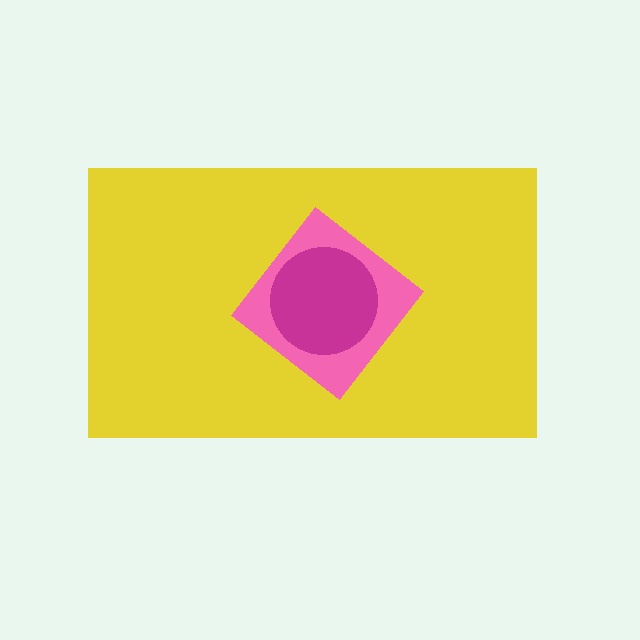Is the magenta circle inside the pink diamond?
Yes.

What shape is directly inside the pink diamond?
The magenta circle.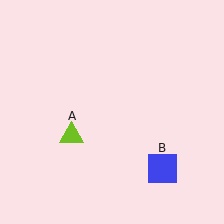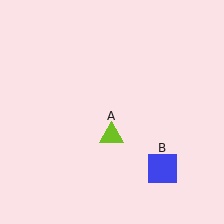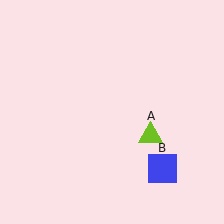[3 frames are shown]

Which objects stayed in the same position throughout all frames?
Blue square (object B) remained stationary.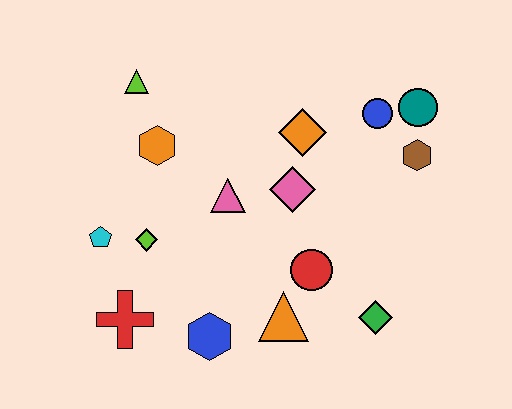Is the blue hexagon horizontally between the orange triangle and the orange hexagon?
Yes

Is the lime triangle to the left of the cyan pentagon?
No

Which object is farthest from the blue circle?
The red cross is farthest from the blue circle.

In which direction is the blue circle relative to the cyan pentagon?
The blue circle is to the right of the cyan pentagon.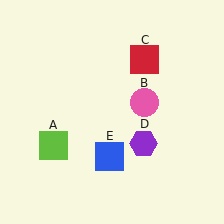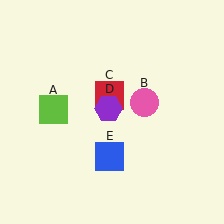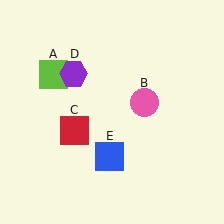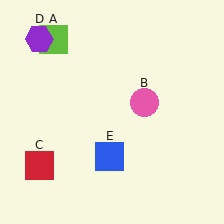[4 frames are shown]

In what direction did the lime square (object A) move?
The lime square (object A) moved up.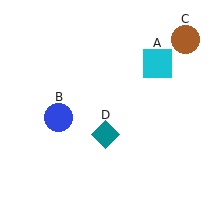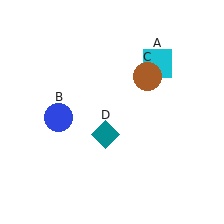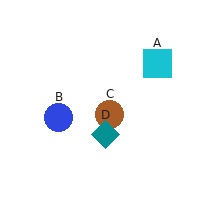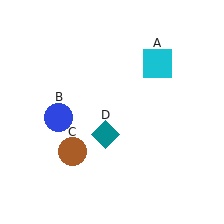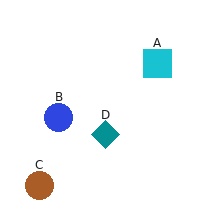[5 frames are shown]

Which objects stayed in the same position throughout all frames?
Cyan square (object A) and blue circle (object B) and teal diamond (object D) remained stationary.